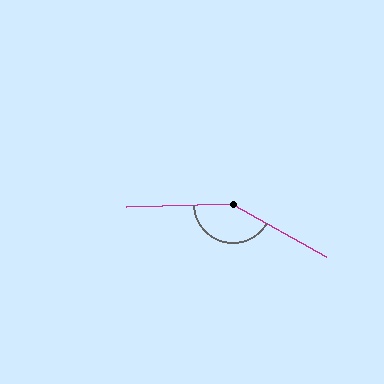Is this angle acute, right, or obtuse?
It is obtuse.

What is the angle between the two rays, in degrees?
Approximately 149 degrees.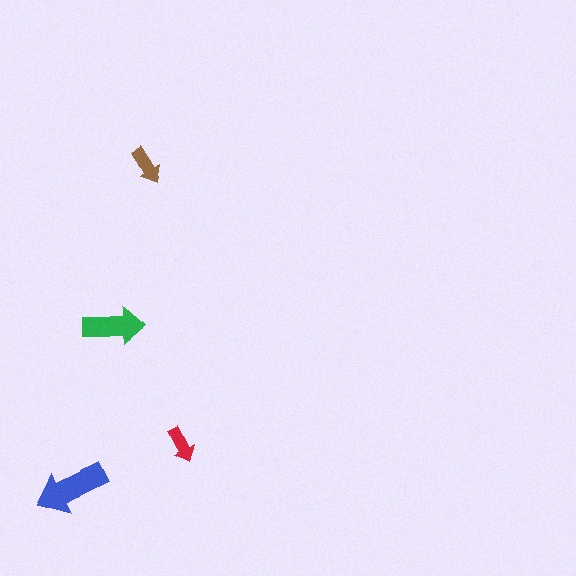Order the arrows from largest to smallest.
the blue one, the green one, the brown one, the red one.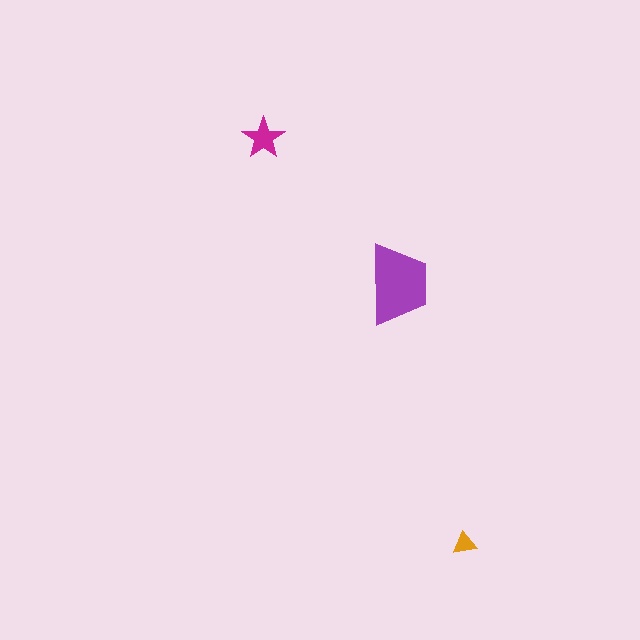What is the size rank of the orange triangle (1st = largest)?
3rd.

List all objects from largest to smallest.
The purple trapezoid, the magenta star, the orange triangle.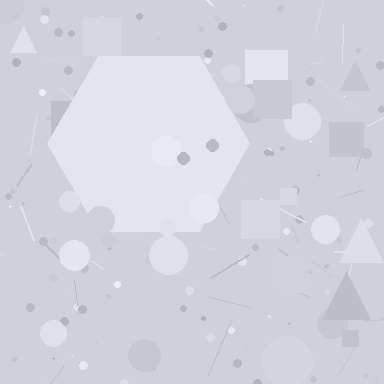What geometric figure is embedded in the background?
A hexagon is embedded in the background.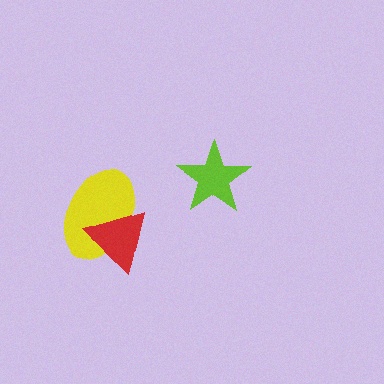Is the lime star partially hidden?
No, no other shape covers it.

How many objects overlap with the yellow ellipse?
1 object overlaps with the yellow ellipse.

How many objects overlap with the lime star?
0 objects overlap with the lime star.